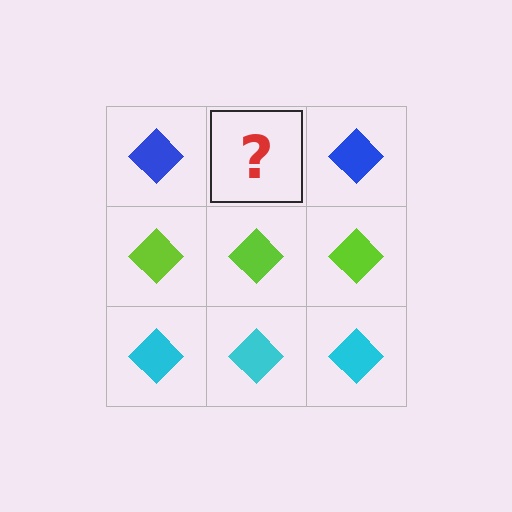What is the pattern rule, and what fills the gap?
The rule is that each row has a consistent color. The gap should be filled with a blue diamond.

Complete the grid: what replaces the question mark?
The question mark should be replaced with a blue diamond.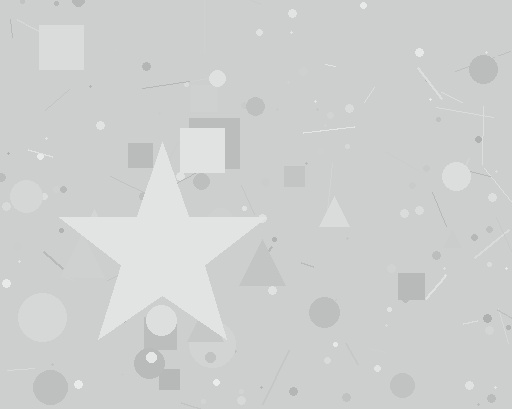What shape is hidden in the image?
A star is hidden in the image.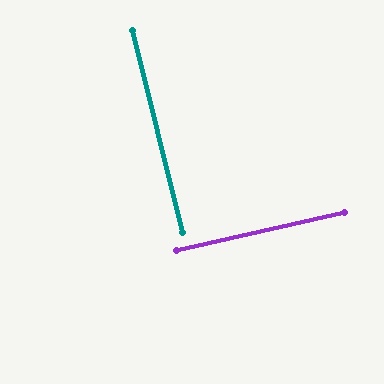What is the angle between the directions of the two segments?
Approximately 89 degrees.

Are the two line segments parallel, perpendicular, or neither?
Perpendicular — they meet at approximately 89°.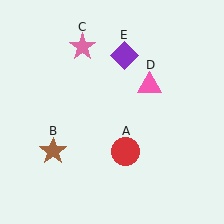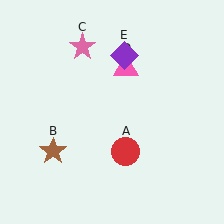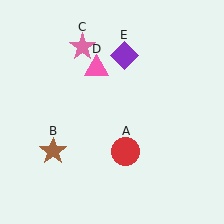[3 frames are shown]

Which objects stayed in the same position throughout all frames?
Red circle (object A) and brown star (object B) and pink star (object C) and purple diamond (object E) remained stationary.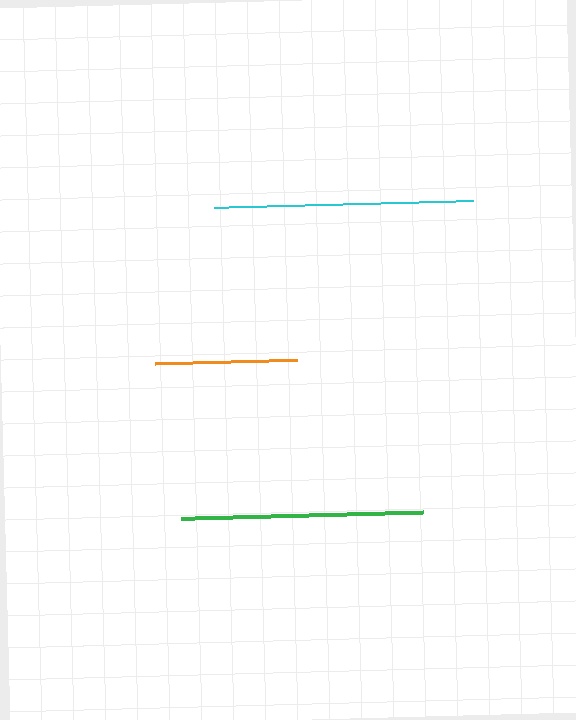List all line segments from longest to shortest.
From longest to shortest: cyan, green, orange.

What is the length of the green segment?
The green segment is approximately 243 pixels long.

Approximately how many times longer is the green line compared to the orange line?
The green line is approximately 1.7 times the length of the orange line.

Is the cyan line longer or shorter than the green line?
The cyan line is longer than the green line.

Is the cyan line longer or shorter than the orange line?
The cyan line is longer than the orange line.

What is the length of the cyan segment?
The cyan segment is approximately 259 pixels long.